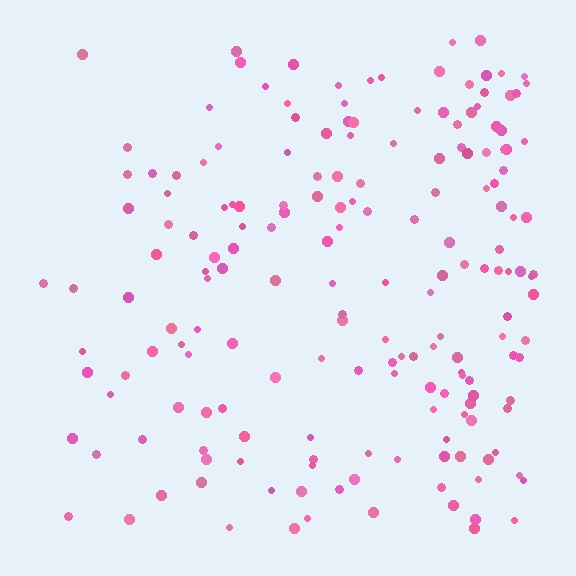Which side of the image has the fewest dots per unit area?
The left.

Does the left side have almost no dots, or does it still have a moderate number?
Still a moderate number, just noticeably fewer than the right.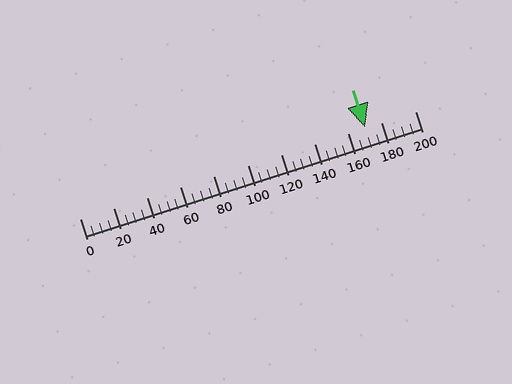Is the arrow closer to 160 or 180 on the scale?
The arrow is closer to 180.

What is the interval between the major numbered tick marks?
The major tick marks are spaced 20 units apart.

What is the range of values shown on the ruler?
The ruler shows values from 0 to 200.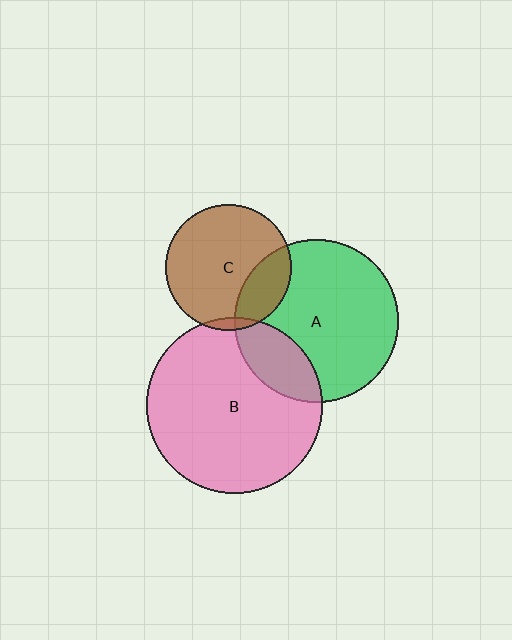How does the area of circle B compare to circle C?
Approximately 2.0 times.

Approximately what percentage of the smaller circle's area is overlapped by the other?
Approximately 5%.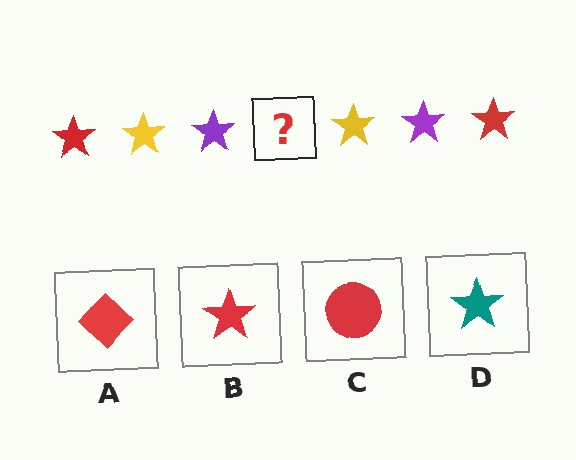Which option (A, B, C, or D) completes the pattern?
B.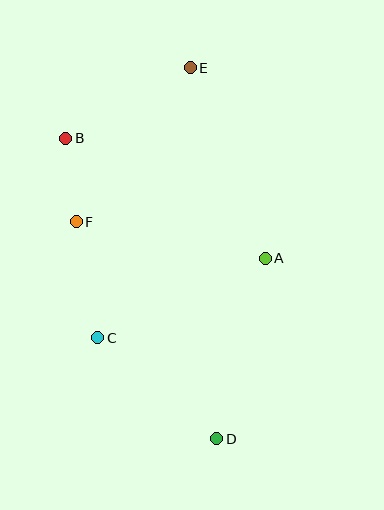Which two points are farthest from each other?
Points D and E are farthest from each other.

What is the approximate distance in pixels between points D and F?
The distance between D and F is approximately 258 pixels.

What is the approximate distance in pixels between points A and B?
The distance between A and B is approximately 233 pixels.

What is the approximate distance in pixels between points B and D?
The distance between B and D is approximately 337 pixels.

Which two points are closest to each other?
Points B and F are closest to each other.